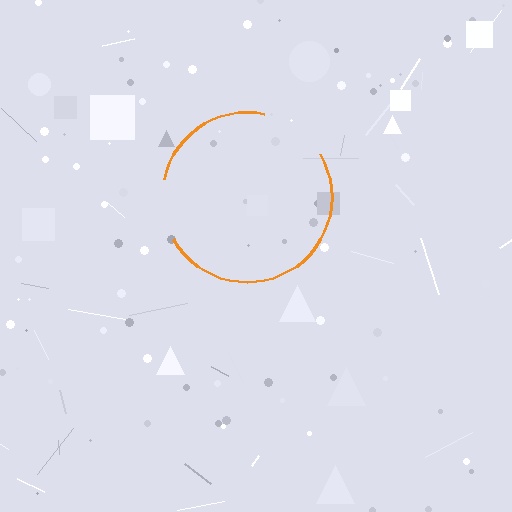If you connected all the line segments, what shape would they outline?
They would outline a circle.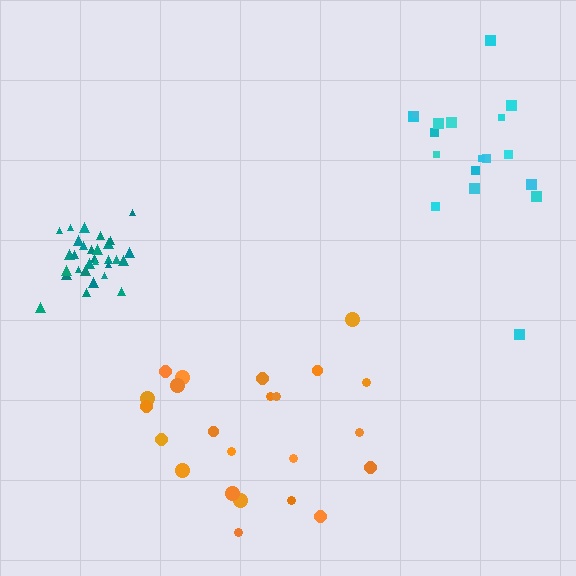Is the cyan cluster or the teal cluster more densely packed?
Teal.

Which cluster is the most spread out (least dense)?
Orange.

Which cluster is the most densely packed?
Teal.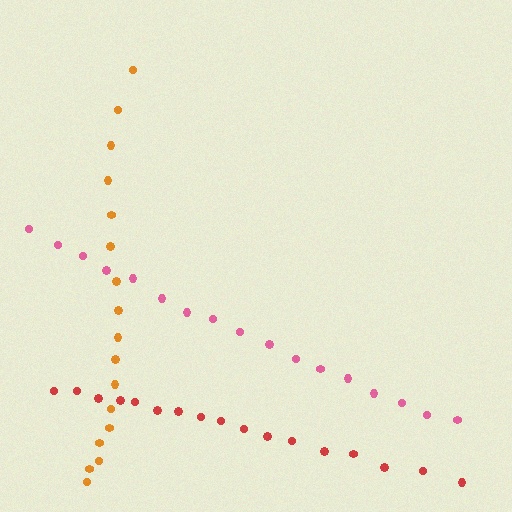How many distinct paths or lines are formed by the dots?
There are 3 distinct paths.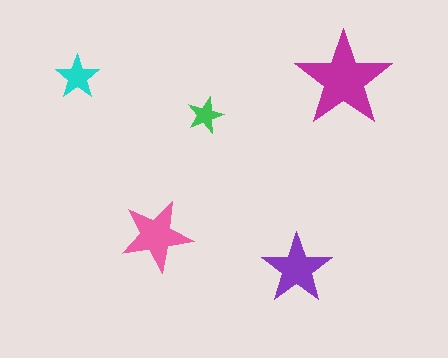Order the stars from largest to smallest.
the magenta one, the pink one, the purple one, the cyan one, the green one.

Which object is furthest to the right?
The magenta star is rightmost.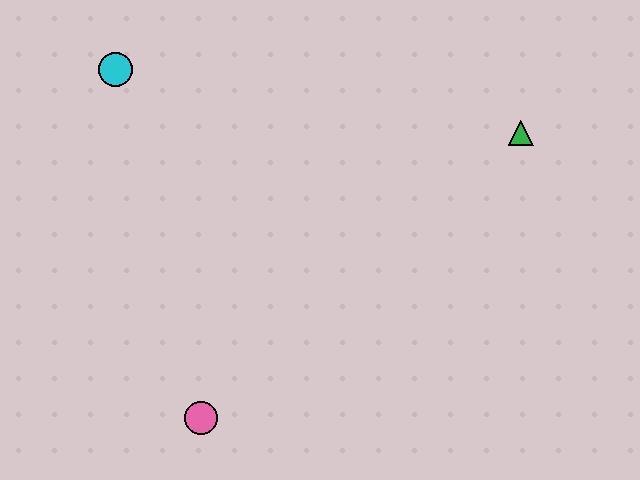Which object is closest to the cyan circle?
The pink circle is closest to the cyan circle.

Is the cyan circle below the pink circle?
No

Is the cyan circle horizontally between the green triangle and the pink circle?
No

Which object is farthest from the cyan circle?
The green triangle is farthest from the cyan circle.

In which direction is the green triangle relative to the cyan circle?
The green triangle is to the right of the cyan circle.